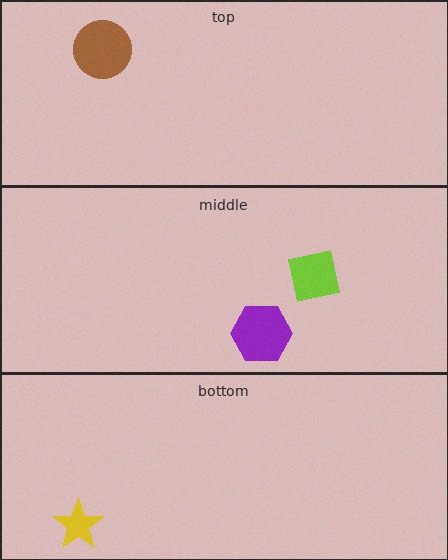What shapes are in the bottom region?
The yellow star.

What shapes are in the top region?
The brown circle.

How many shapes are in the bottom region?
1.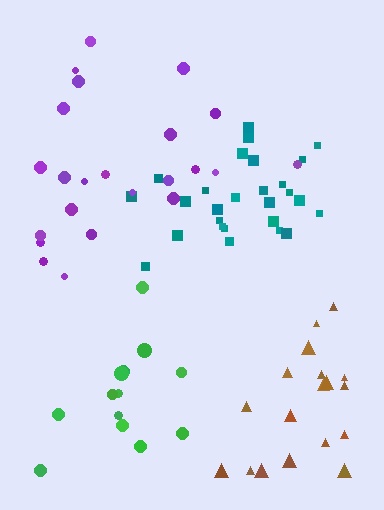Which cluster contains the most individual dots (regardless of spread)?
Teal (27).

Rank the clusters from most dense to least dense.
teal, green, purple, brown.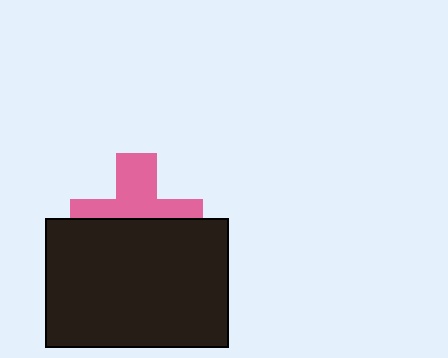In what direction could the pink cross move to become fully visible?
The pink cross could move up. That would shift it out from behind the black rectangle entirely.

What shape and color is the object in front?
The object in front is a black rectangle.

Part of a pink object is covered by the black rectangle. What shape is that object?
It is a cross.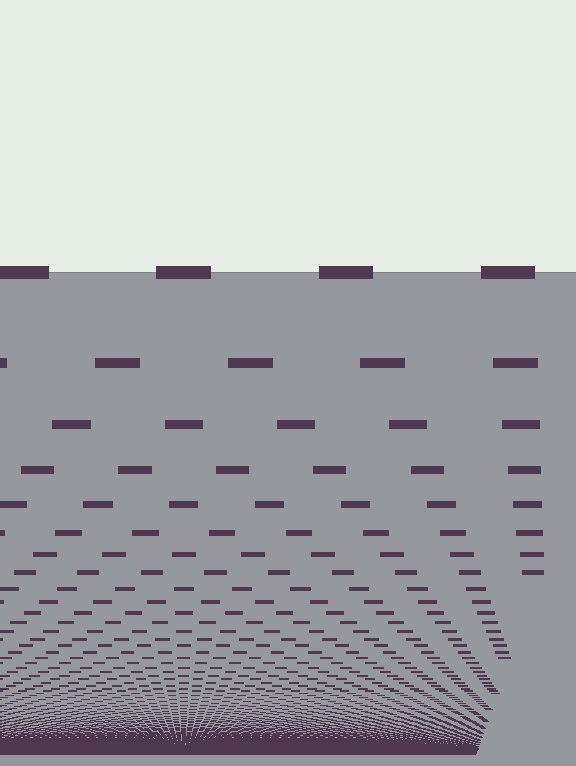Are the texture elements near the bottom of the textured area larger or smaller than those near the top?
Smaller. The gradient is inverted — elements near the bottom are smaller and denser.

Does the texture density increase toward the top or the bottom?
Density increases toward the bottom.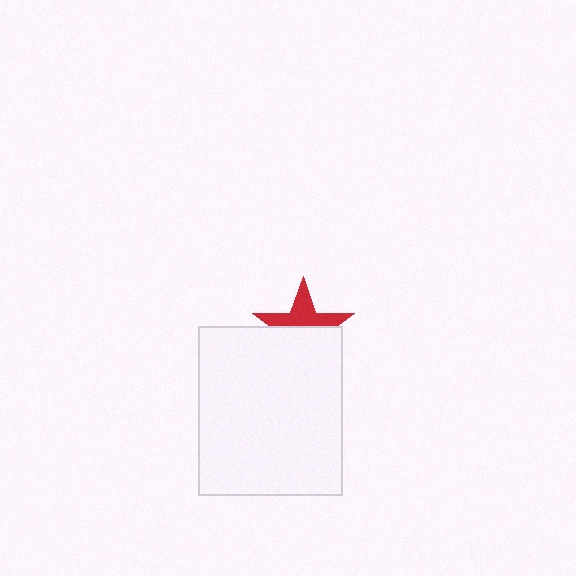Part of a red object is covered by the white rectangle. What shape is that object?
It is a star.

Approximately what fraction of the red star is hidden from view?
Roughly 55% of the red star is hidden behind the white rectangle.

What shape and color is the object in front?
The object in front is a white rectangle.